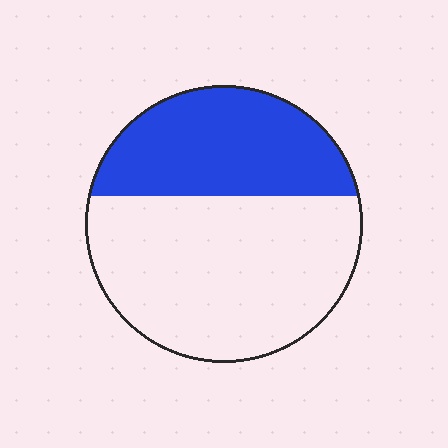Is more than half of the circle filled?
No.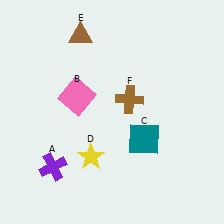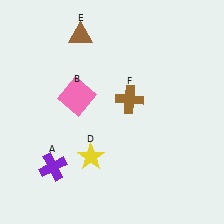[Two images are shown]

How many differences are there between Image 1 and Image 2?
There is 1 difference between the two images.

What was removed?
The teal square (C) was removed in Image 2.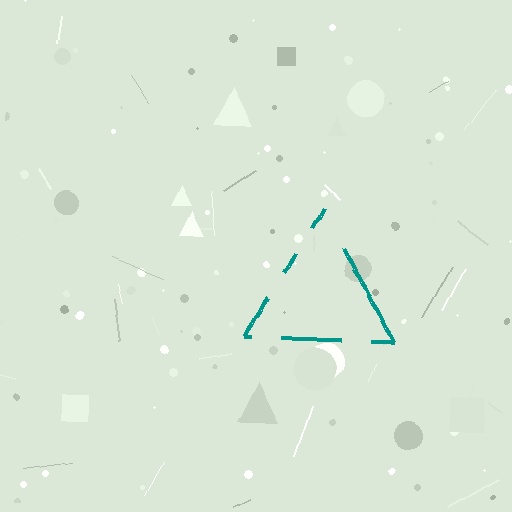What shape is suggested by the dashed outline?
The dashed outline suggests a triangle.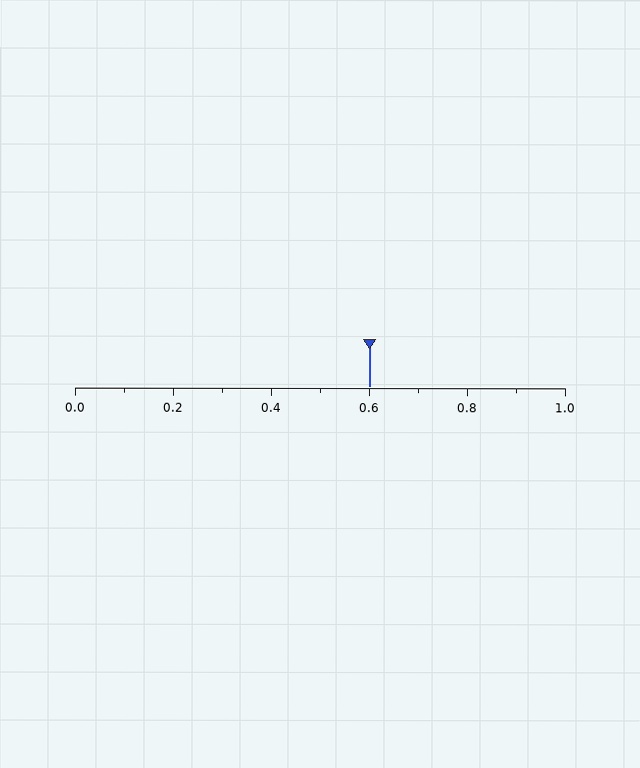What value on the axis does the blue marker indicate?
The marker indicates approximately 0.6.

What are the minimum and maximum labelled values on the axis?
The axis runs from 0.0 to 1.0.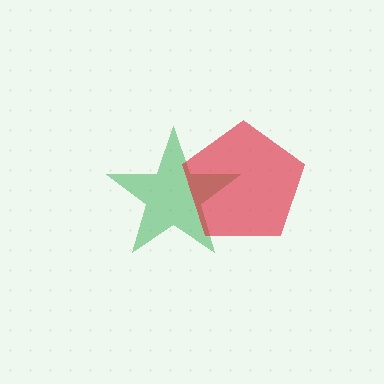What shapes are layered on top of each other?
The layered shapes are: a green star, a red pentagon.